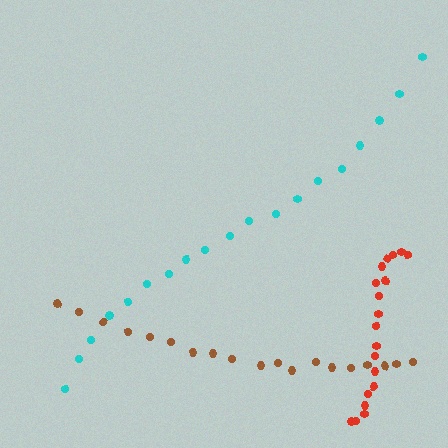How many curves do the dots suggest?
There are 3 distinct paths.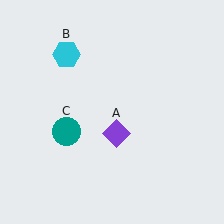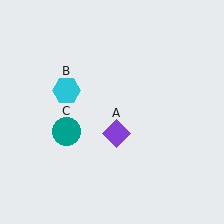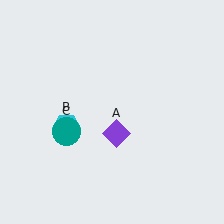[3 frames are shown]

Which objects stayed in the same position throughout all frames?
Purple diamond (object A) and teal circle (object C) remained stationary.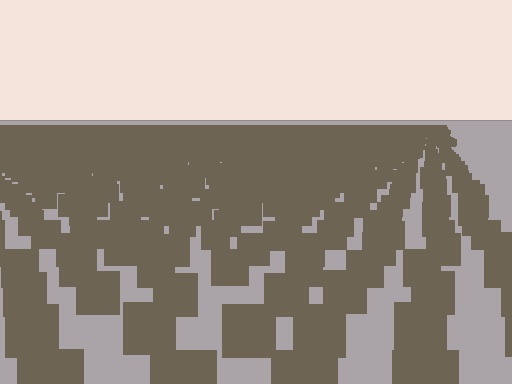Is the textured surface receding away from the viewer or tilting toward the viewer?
The surface is receding away from the viewer. Texture elements get smaller and denser toward the top.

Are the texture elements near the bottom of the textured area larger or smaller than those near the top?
Larger. Near the bottom, elements are closer to the viewer and appear at a bigger on-screen size.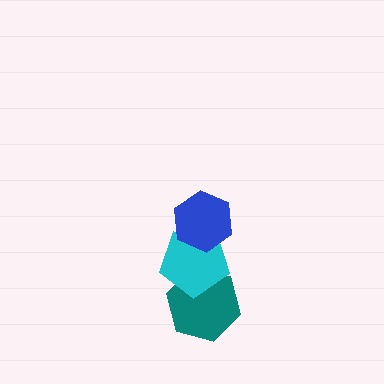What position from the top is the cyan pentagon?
The cyan pentagon is 2nd from the top.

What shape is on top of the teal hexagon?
The cyan pentagon is on top of the teal hexagon.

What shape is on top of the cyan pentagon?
The blue hexagon is on top of the cyan pentagon.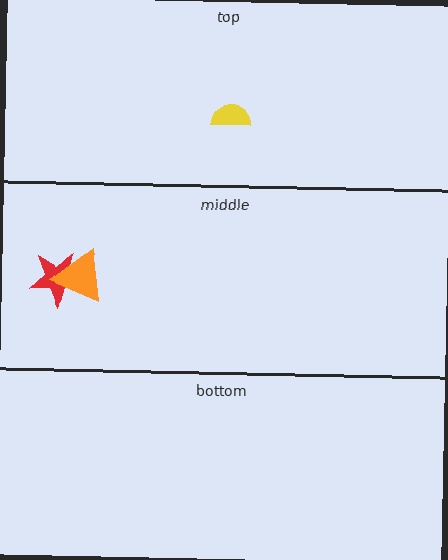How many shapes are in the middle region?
2.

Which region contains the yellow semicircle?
The top region.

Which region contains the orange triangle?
The middle region.